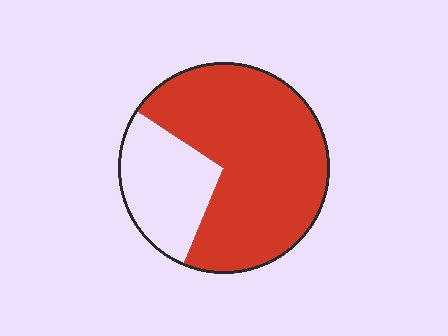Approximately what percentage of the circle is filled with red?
Approximately 70%.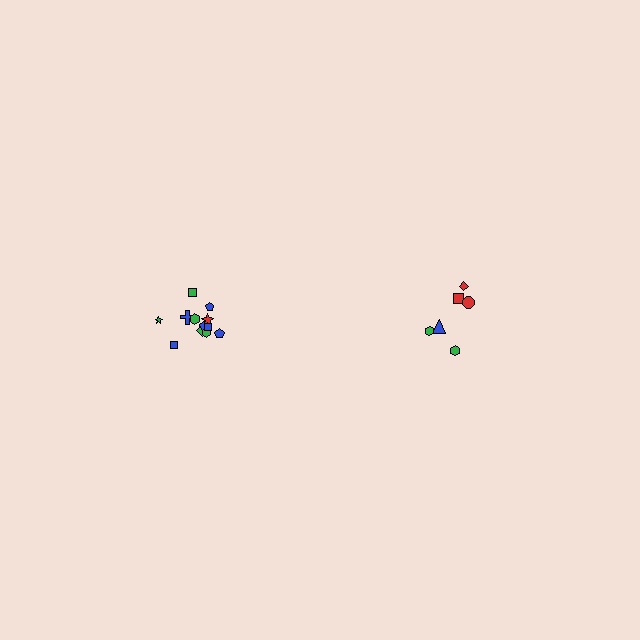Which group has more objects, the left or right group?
The left group.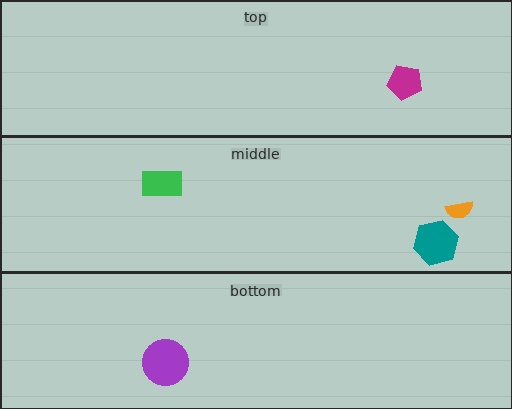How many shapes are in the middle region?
3.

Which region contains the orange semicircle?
The middle region.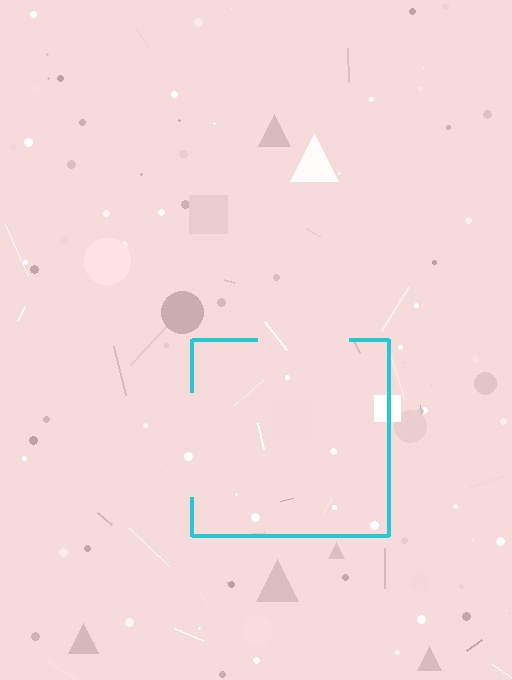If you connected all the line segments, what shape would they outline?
They would outline a square.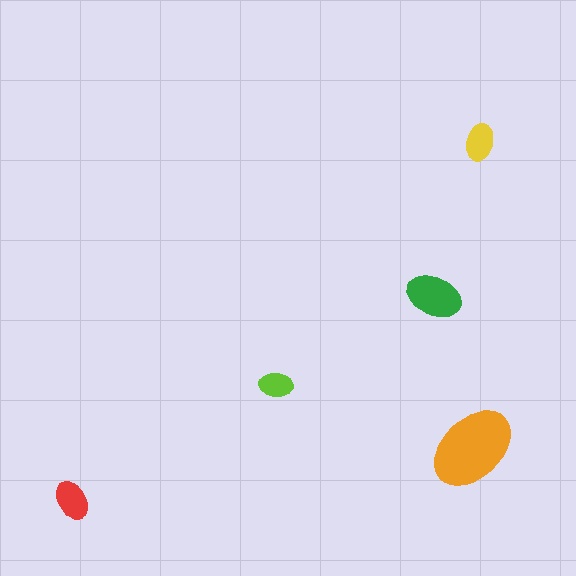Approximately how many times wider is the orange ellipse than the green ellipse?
About 1.5 times wider.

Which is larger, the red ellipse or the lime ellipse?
The red one.